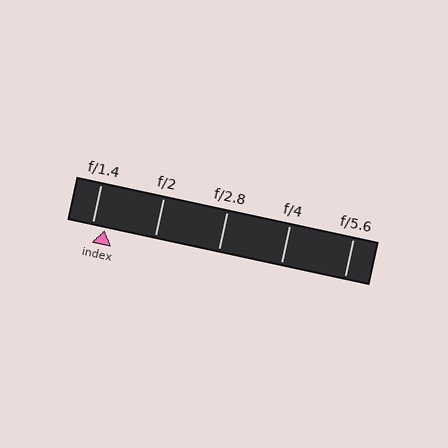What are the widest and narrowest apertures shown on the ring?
The widest aperture shown is f/1.4 and the narrowest is f/5.6.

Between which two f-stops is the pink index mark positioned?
The index mark is between f/1.4 and f/2.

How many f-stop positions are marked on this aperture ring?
There are 5 f-stop positions marked.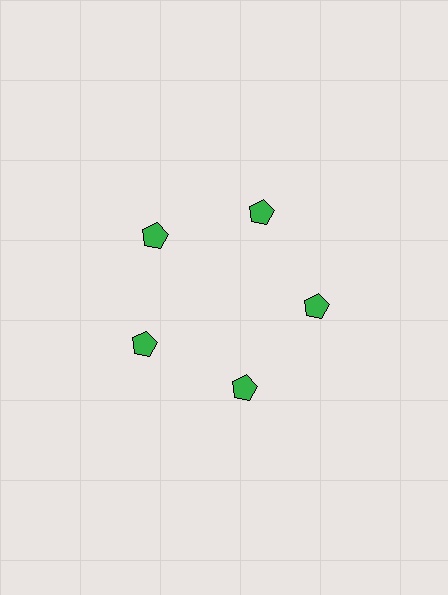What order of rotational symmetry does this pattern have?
This pattern has 5-fold rotational symmetry.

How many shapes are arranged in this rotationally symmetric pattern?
There are 5 shapes, arranged in 5 groups of 1.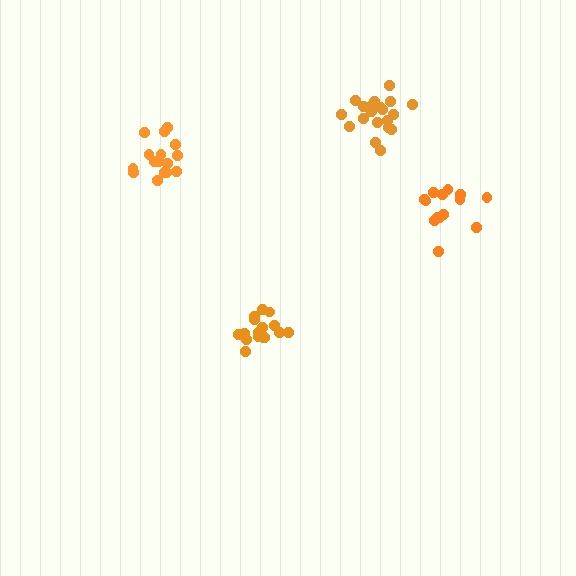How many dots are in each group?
Group 1: 14 dots, Group 2: 16 dots, Group 3: 20 dots, Group 4: 18 dots (68 total).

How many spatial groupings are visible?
There are 4 spatial groupings.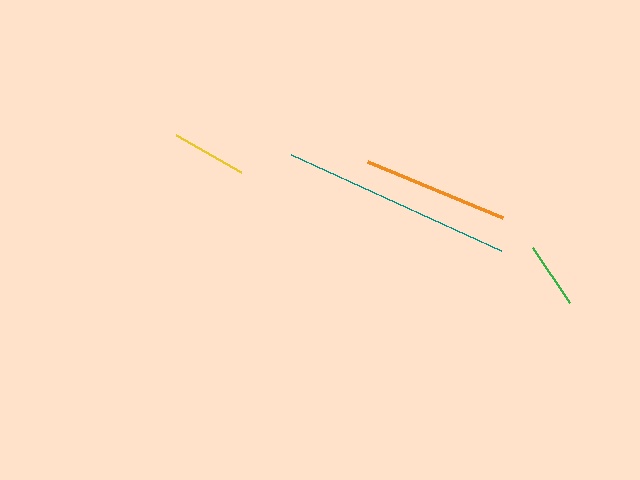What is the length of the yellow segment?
The yellow segment is approximately 74 pixels long.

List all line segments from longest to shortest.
From longest to shortest: teal, orange, yellow, green.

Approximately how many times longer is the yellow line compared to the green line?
The yellow line is approximately 1.1 times the length of the green line.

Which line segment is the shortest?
The green line is the shortest at approximately 66 pixels.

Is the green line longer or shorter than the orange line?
The orange line is longer than the green line.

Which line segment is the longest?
The teal line is the longest at approximately 231 pixels.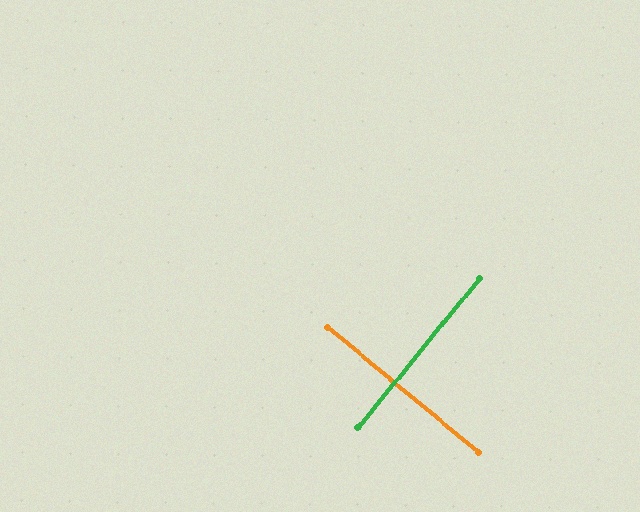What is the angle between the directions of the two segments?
Approximately 89 degrees.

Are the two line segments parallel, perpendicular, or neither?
Perpendicular — they meet at approximately 89°.